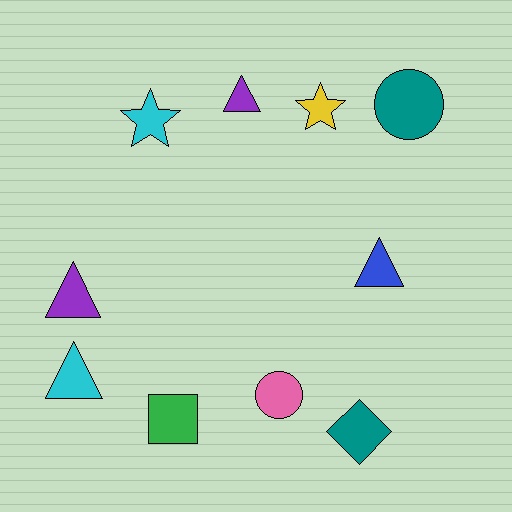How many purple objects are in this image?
There are 2 purple objects.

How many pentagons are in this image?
There are no pentagons.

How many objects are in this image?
There are 10 objects.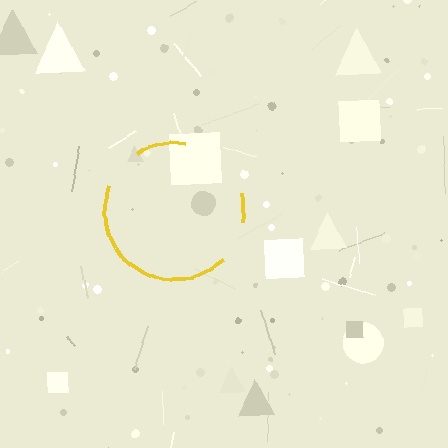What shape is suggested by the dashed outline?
The dashed outline suggests a circle.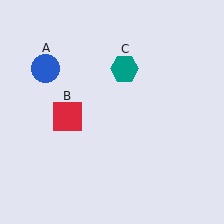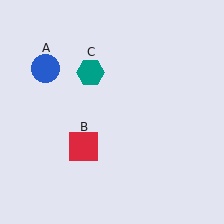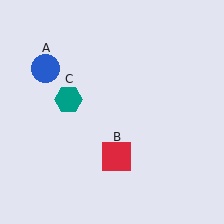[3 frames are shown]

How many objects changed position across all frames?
2 objects changed position: red square (object B), teal hexagon (object C).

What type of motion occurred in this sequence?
The red square (object B), teal hexagon (object C) rotated counterclockwise around the center of the scene.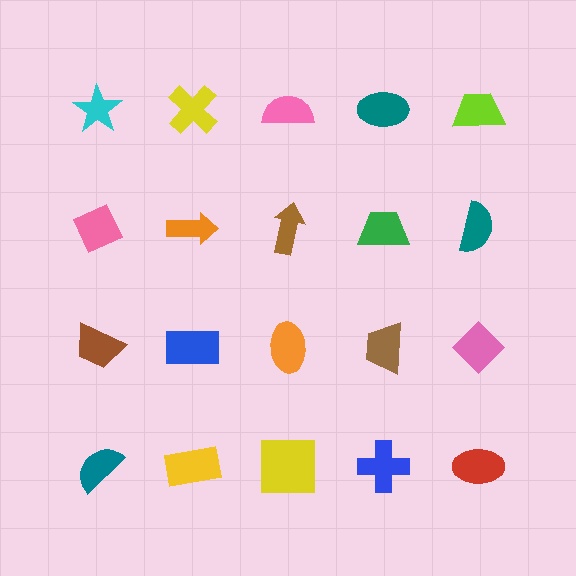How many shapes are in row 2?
5 shapes.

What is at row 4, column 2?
A yellow rectangle.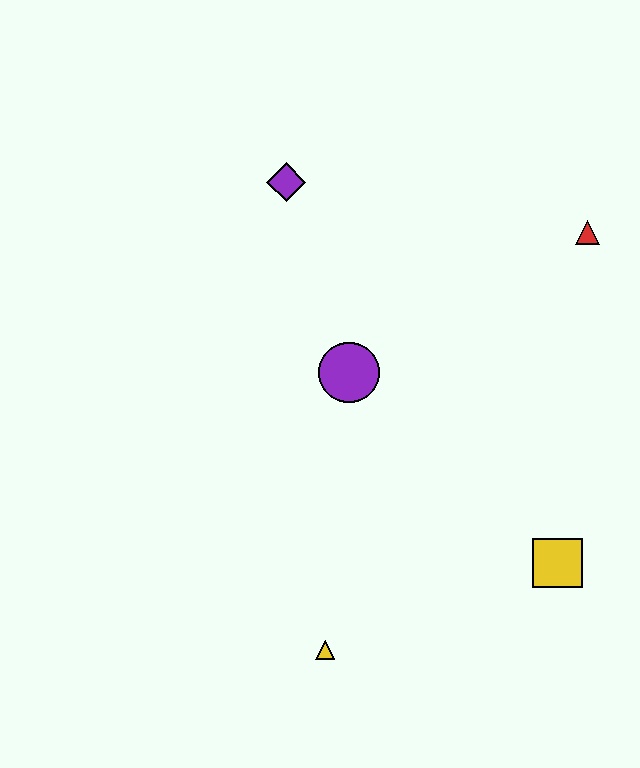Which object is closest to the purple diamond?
The purple circle is closest to the purple diamond.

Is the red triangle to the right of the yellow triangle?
Yes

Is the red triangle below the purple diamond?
Yes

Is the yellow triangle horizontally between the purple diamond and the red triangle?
Yes